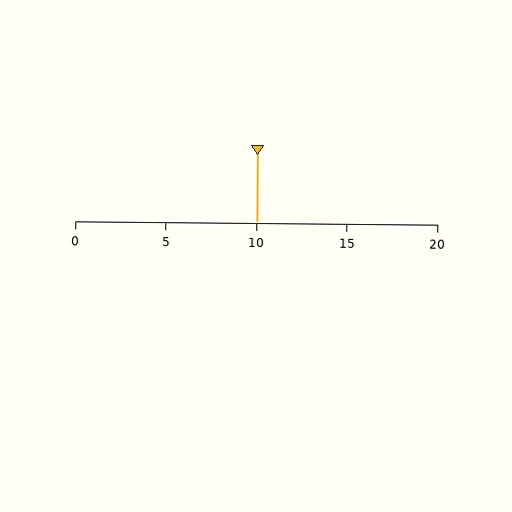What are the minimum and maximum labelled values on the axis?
The axis runs from 0 to 20.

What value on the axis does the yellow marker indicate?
The marker indicates approximately 10.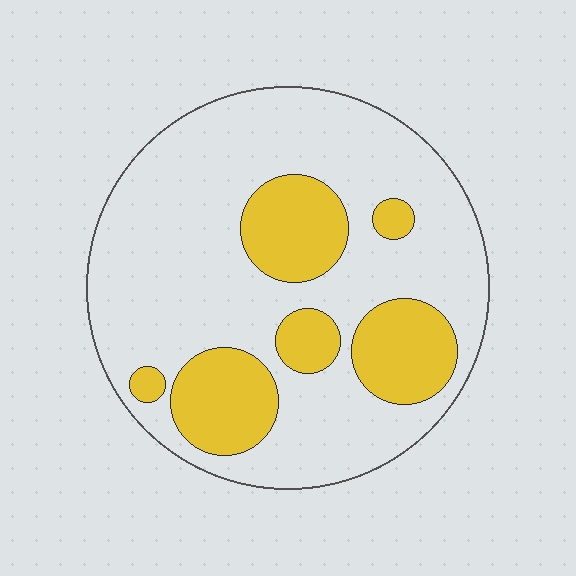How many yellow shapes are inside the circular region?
6.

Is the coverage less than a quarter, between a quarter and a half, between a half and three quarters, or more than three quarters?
Between a quarter and a half.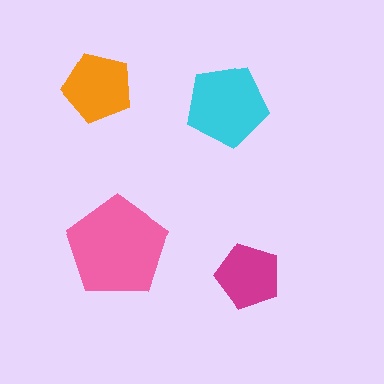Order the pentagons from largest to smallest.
the pink one, the cyan one, the orange one, the magenta one.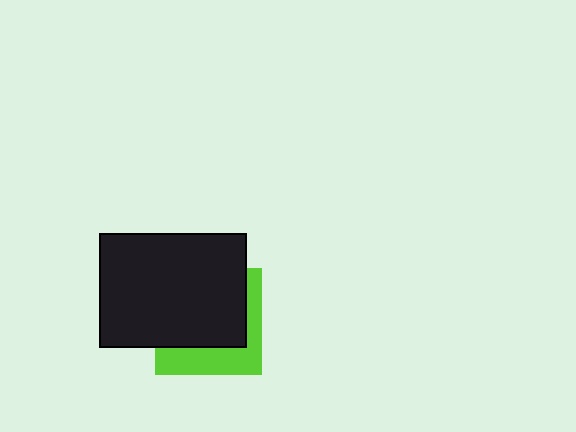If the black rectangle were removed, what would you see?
You would see the complete lime square.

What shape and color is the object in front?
The object in front is a black rectangle.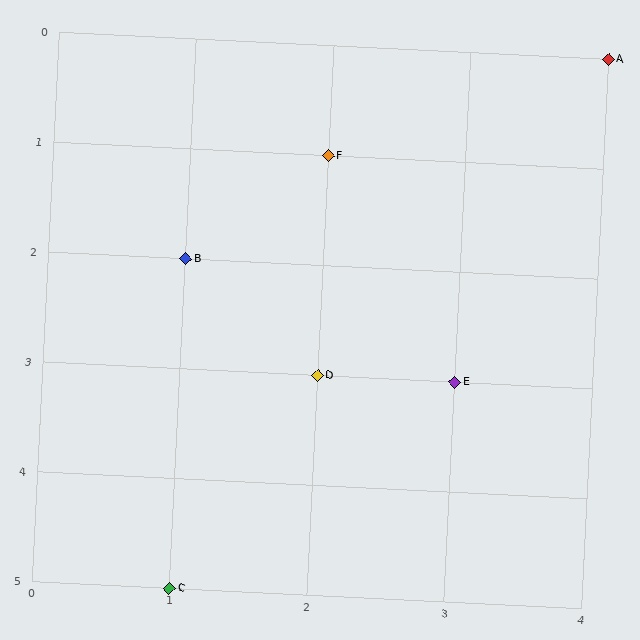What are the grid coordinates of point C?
Point C is at grid coordinates (1, 5).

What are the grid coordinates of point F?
Point F is at grid coordinates (2, 1).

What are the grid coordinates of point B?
Point B is at grid coordinates (1, 2).